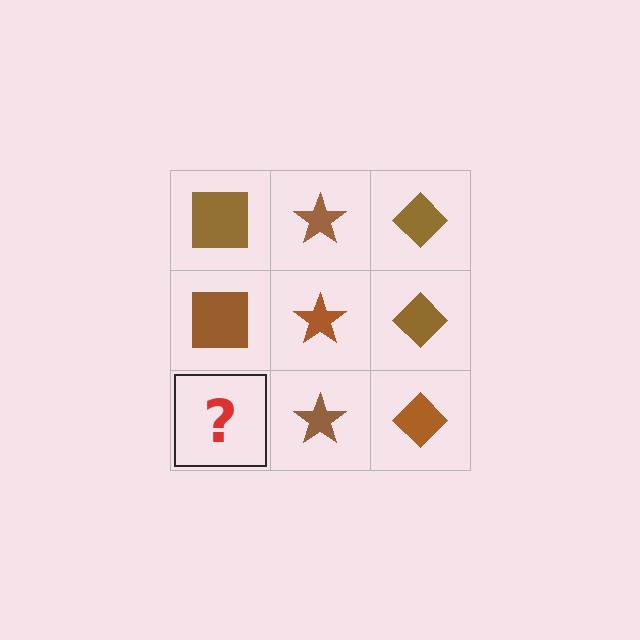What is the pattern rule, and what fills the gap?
The rule is that each column has a consistent shape. The gap should be filled with a brown square.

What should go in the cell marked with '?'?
The missing cell should contain a brown square.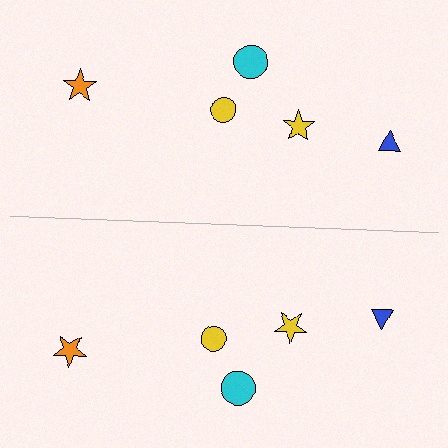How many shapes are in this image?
There are 10 shapes in this image.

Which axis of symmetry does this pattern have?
The pattern has a horizontal axis of symmetry running through the center of the image.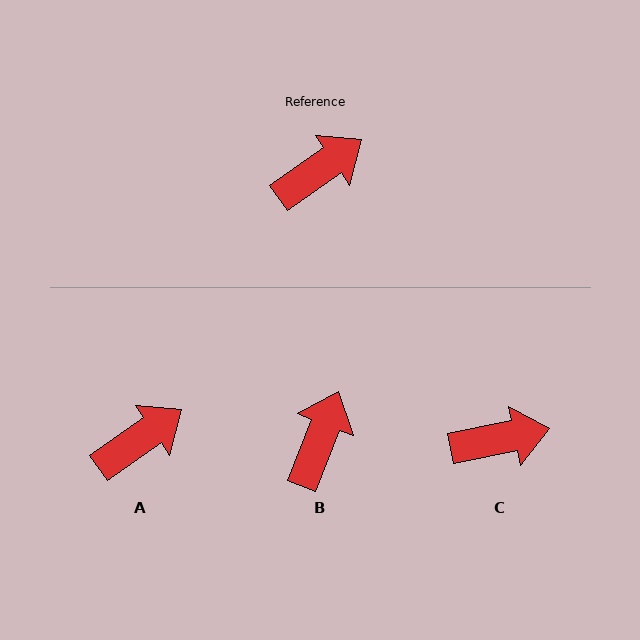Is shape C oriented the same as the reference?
No, it is off by about 24 degrees.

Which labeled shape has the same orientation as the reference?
A.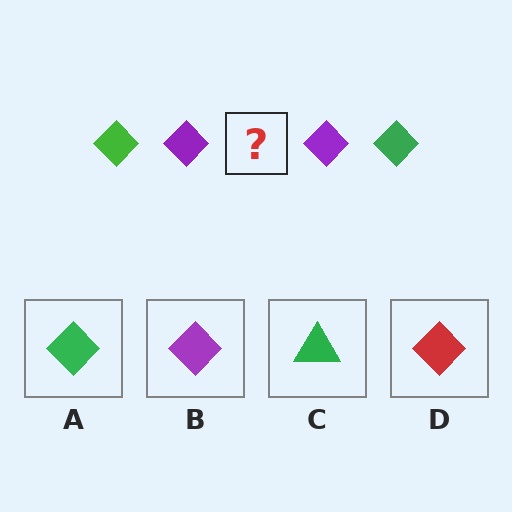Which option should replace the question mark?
Option A.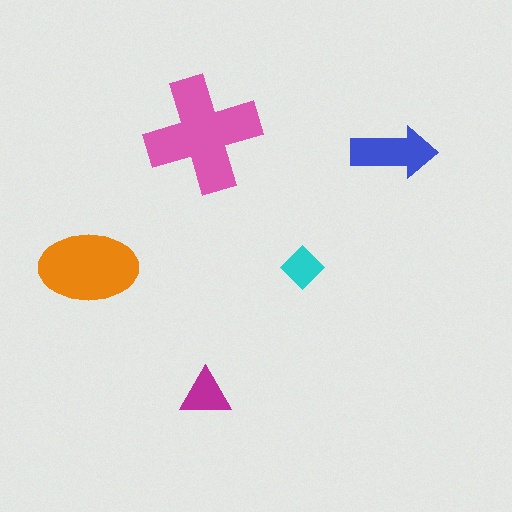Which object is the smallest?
The cyan diamond.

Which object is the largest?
The pink cross.